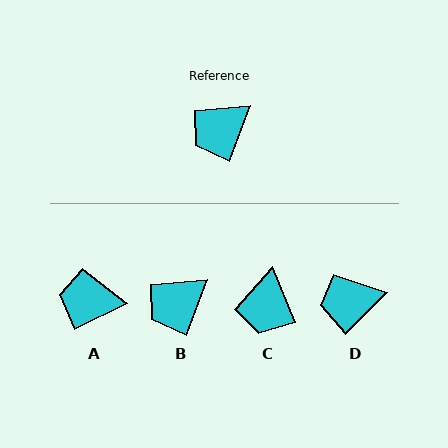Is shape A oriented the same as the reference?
No, it is off by about 43 degrees.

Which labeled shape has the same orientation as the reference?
B.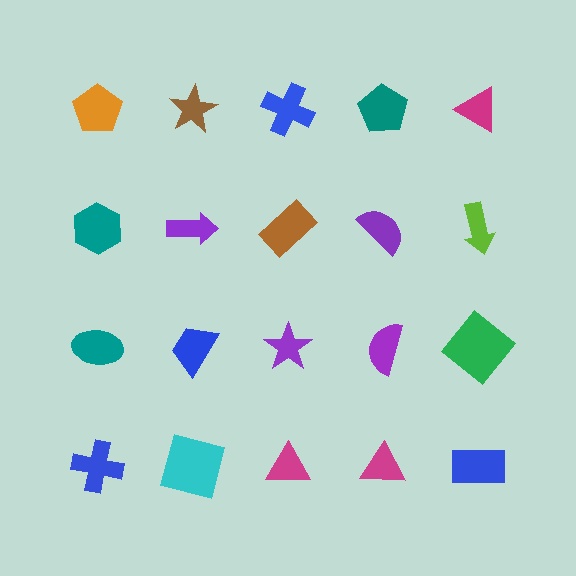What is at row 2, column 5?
A lime arrow.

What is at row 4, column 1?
A blue cross.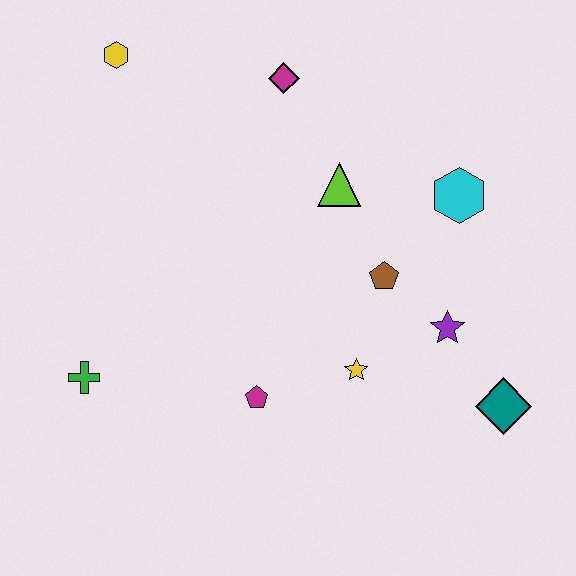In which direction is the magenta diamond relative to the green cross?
The magenta diamond is above the green cross.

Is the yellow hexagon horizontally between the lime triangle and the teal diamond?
No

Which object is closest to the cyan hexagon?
The brown pentagon is closest to the cyan hexagon.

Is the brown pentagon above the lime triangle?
No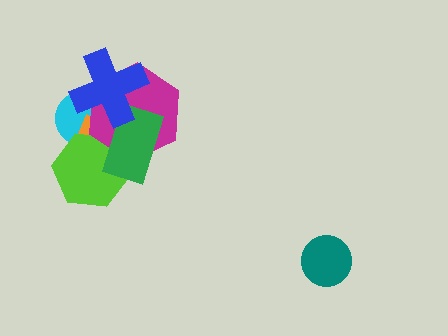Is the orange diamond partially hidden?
Yes, it is partially covered by another shape.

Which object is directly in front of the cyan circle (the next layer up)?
The orange diamond is directly in front of the cyan circle.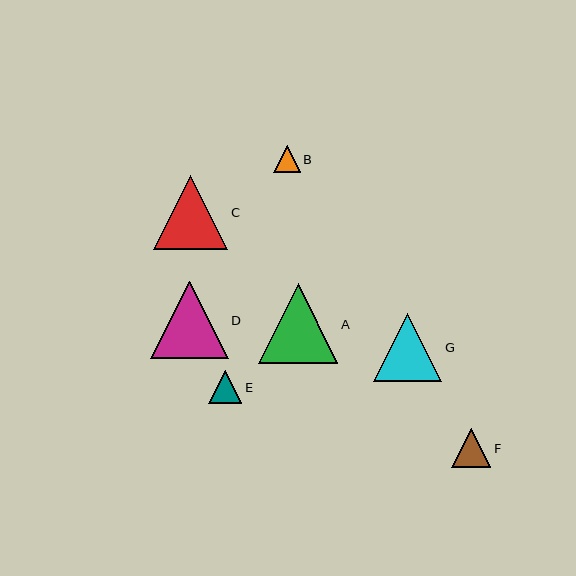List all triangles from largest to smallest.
From largest to smallest: A, D, C, G, F, E, B.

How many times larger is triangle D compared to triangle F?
Triangle D is approximately 2.0 times the size of triangle F.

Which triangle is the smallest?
Triangle B is the smallest with a size of approximately 26 pixels.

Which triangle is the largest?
Triangle A is the largest with a size of approximately 79 pixels.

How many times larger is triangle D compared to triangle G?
Triangle D is approximately 1.1 times the size of triangle G.